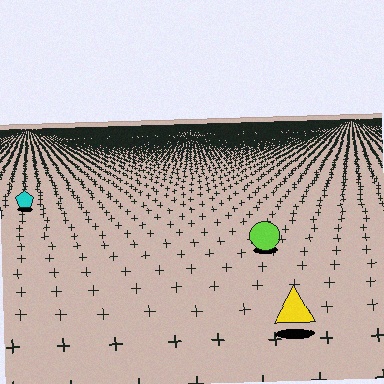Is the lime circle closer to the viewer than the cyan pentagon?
Yes. The lime circle is closer — you can tell from the texture gradient: the ground texture is coarser near it.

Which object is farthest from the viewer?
The cyan pentagon is farthest from the viewer. It appears smaller and the ground texture around it is denser.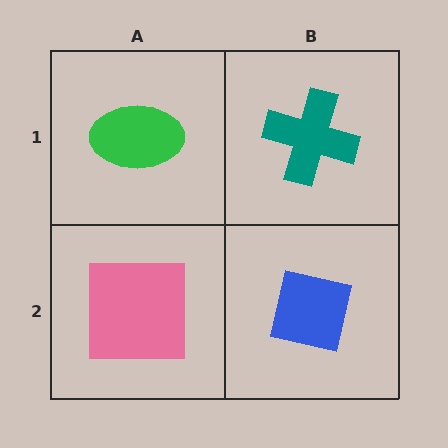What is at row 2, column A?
A pink square.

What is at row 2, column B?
A blue square.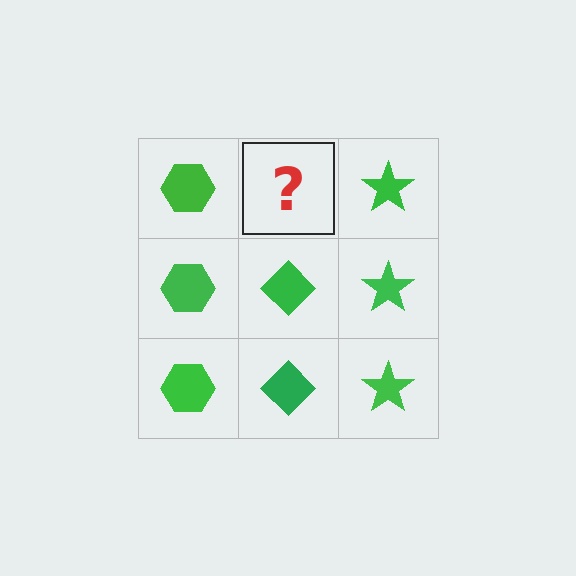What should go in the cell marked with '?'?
The missing cell should contain a green diamond.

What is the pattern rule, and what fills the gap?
The rule is that each column has a consistent shape. The gap should be filled with a green diamond.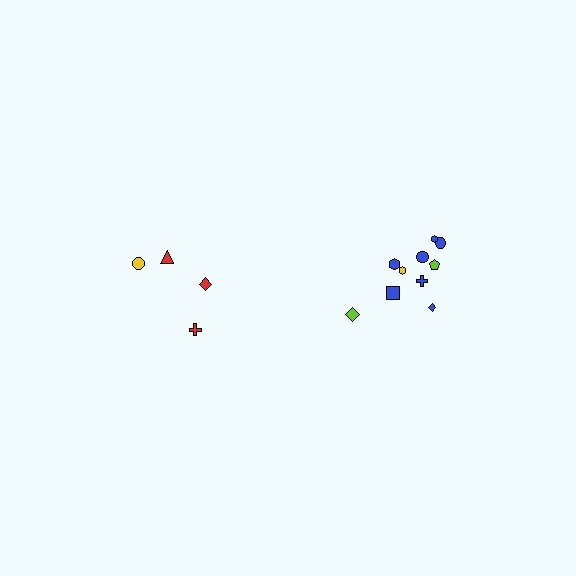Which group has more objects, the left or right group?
The right group.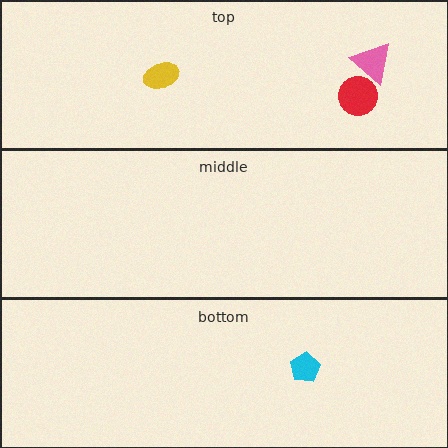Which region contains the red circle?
The top region.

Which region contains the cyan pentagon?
The bottom region.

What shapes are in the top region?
The yellow ellipse, the red circle, the pink triangle.